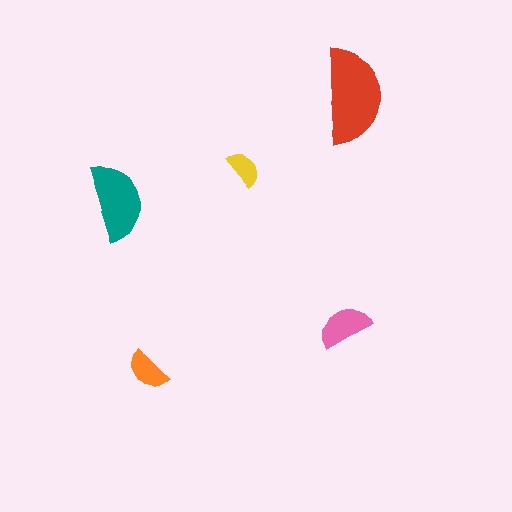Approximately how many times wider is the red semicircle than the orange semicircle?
About 2 times wider.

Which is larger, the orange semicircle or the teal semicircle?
The teal one.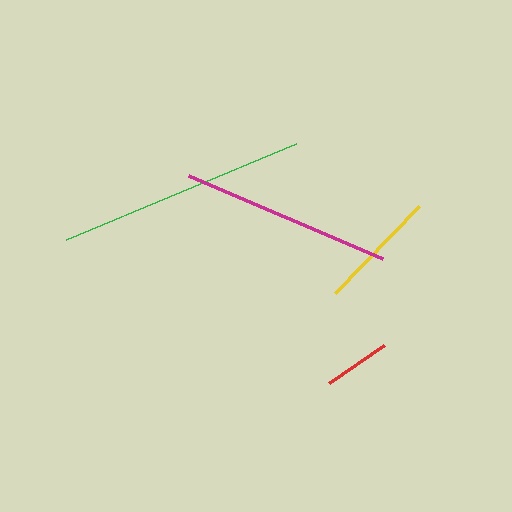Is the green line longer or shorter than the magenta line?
The green line is longer than the magenta line.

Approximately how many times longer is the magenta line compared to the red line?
The magenta line is approximately 3.1 times the length of the red line.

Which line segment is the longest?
The green line is the longest at approximately 249 pixels.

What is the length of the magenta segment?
The magenta segment is approximately 211 pixels long.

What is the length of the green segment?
The green segment is approximately 249 pixels long.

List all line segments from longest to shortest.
From longest to shortest: green, magenta, yellow, red.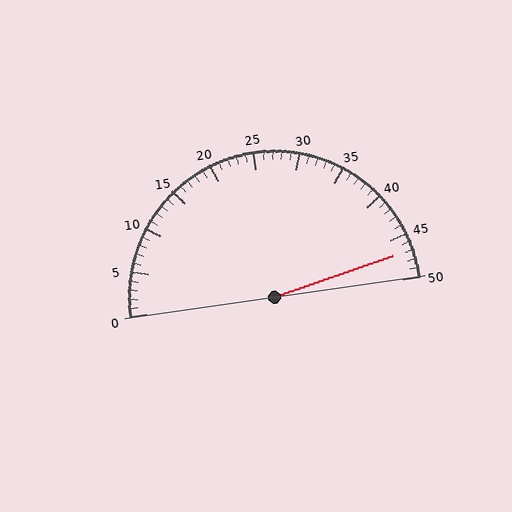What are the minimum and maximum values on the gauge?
The gauge ranges from 0 to 50.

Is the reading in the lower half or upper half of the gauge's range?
The reading is in the upper half of the range (0 to 50).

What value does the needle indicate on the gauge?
The needle indicates approximately 47.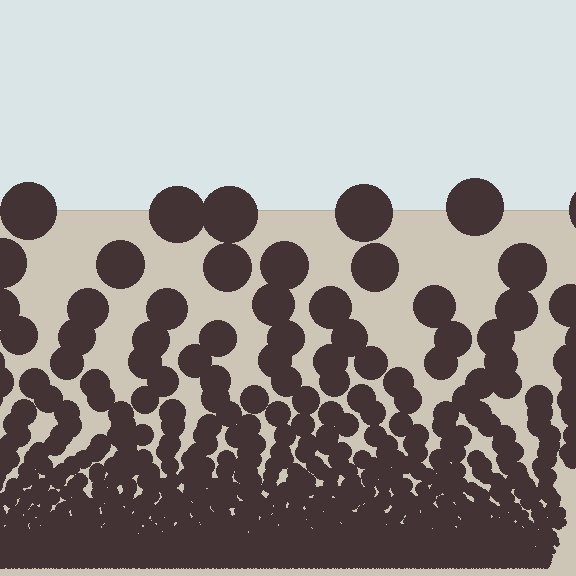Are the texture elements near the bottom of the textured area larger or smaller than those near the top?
Smaller. The gradient is inverted — elements near the bottom are smaller and denser.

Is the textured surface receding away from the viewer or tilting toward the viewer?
The surface appears to tilt toward the viewer. Texture elements get larger and sparser toward the top.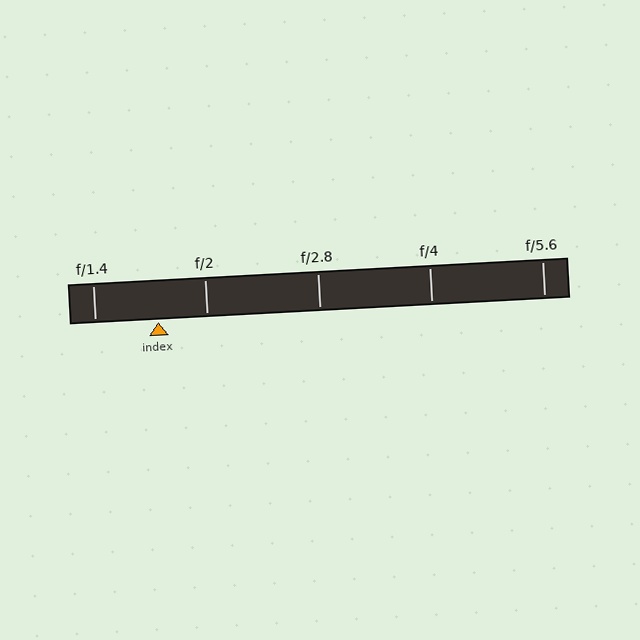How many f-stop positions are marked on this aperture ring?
There are 5 f-stop positions marked.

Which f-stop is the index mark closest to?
The index mark is closest to f/2.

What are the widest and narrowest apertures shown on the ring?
The widest aperture shown is f/1.4 and the narrowest is f/5.6.